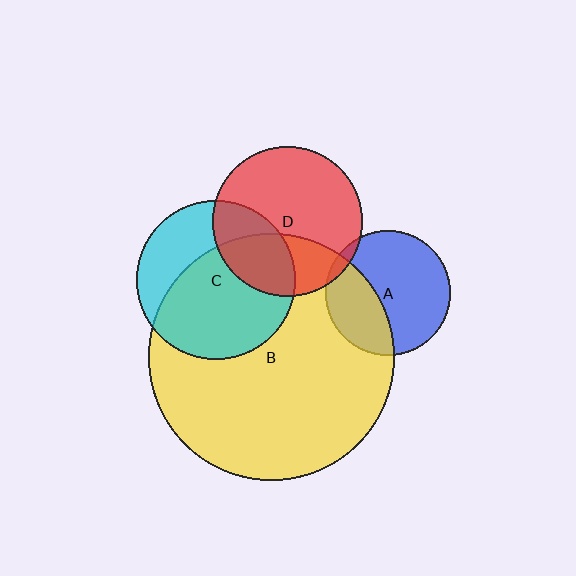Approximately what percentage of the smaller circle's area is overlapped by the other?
Approximately 65%.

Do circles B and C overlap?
Yes.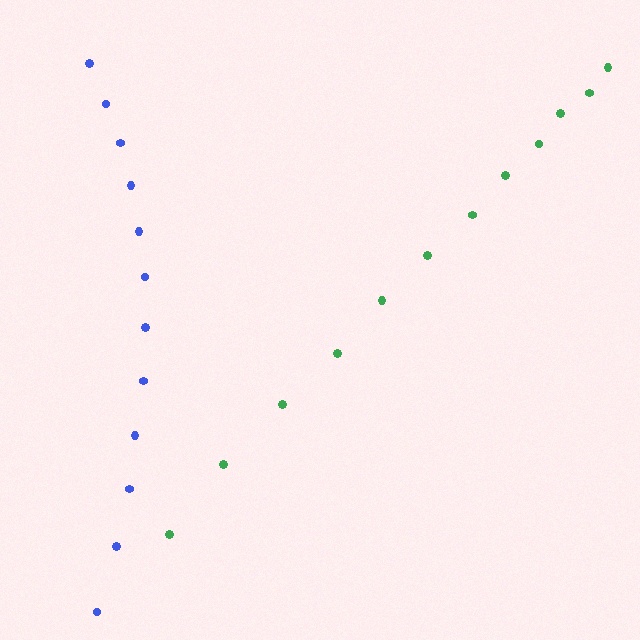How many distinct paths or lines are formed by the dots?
There are 2 distinct paths.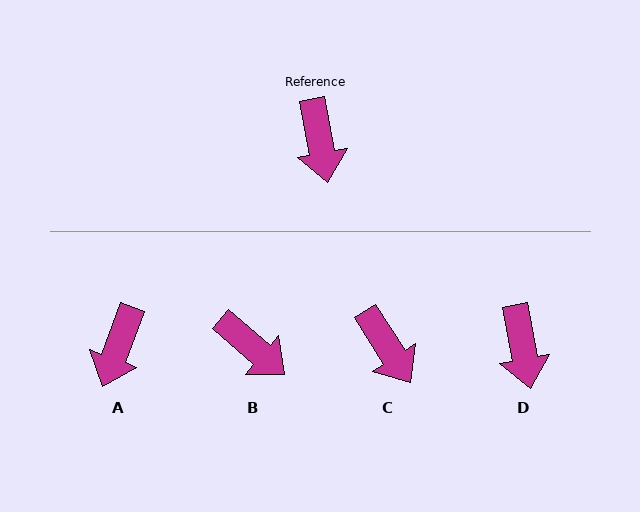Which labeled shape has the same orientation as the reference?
D.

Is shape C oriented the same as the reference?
No, it is off by about 22 degrees.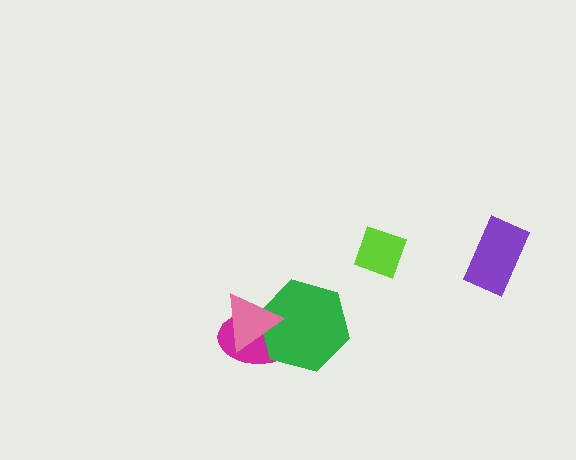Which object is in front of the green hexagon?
The pink triangle is in front of the green hexagon.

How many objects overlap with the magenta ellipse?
2 objects overlap with the magenta ellipse.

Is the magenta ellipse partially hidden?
Yes, it is partially covered by another shape.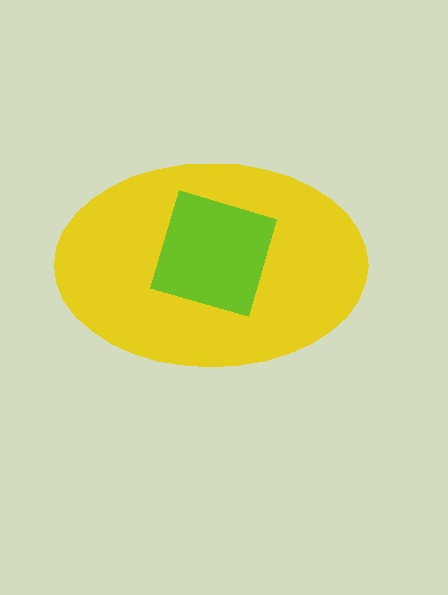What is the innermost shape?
The lime square.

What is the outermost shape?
The yellow ellipse.